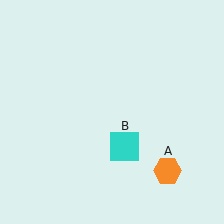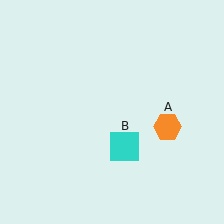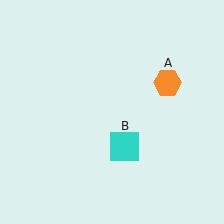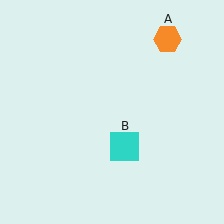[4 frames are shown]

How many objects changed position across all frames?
1 object changed position: orange hexagon (object A).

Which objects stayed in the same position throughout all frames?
Cyan square (object B) remained stationary.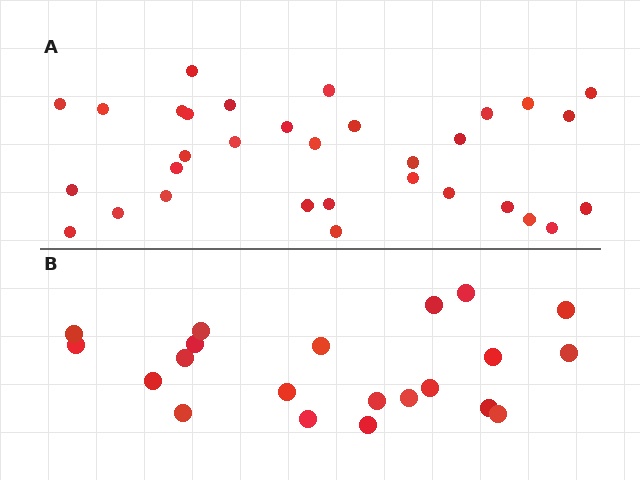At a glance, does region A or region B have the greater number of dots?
Region A (the top region) has more dots.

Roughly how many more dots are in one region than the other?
Region A has roughly 12 or so more dots than region B.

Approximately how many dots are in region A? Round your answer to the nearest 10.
About 30 dots. (The exact count is 32, which rounds to 30.)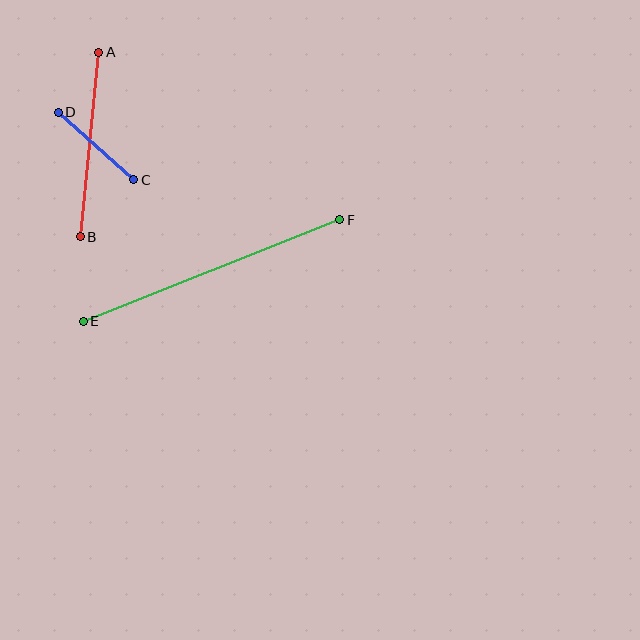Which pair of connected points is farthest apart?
Points E and F are farthest apart.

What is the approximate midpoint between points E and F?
The midpoint is at approximately (212, 270) pixels.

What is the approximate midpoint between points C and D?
The midpoint is at approximately (96, 146) pixels.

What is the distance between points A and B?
The distance is approximately 185 pixels.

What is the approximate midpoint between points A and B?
The midpoint is at approximately (89, 145) pixels.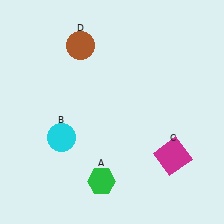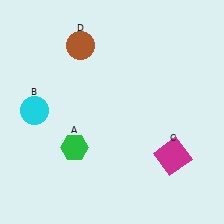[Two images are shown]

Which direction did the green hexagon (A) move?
The green hexagon (A) moved up.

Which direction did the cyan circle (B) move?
The cyan circle (B) moved up.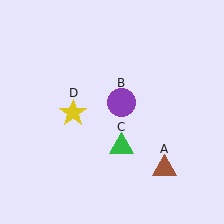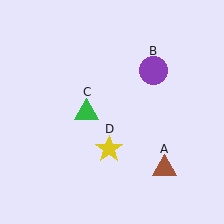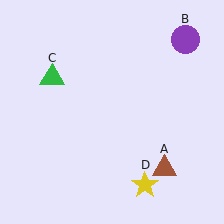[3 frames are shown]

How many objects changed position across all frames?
3 objects changed position: purple circle (object B), green triangle (object C), yellow star (object D).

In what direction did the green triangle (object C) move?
The green triangle (object C) moved up and to the left.